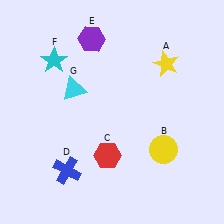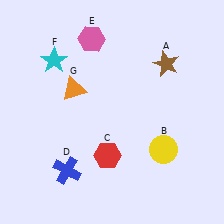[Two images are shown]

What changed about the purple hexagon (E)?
In Image 1, E is purple. In Image 2, it changed to pink.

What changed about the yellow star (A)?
In Image 1, A is yellow. In Image 2, it changed to brown.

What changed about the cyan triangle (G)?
In Image 1, G is cyan. In Image 2, it changed to orange.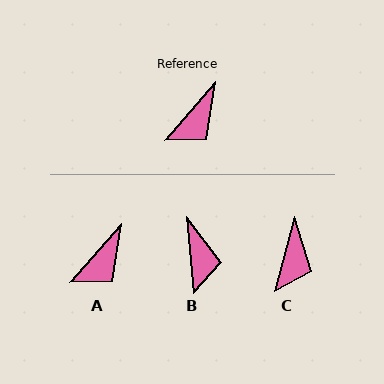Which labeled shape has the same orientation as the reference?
A.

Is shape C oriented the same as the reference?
No, it is off by about 26 degrees.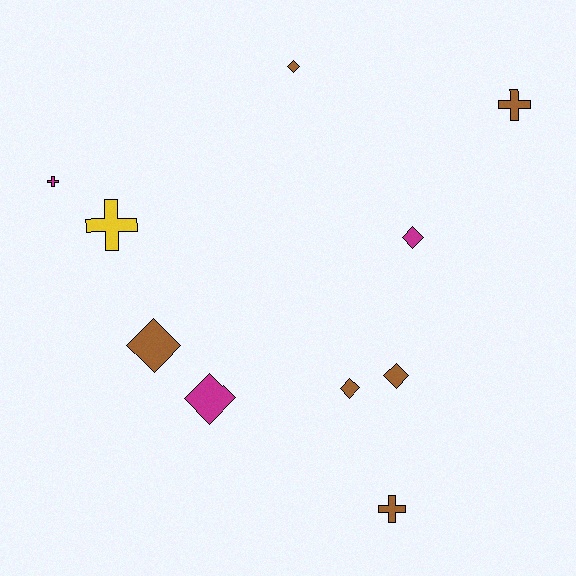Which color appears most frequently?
Brown, with 6 objects.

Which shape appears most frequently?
Diamond, with 6 objects.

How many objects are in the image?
There are 10 objects.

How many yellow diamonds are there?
There are no yellow diamonds.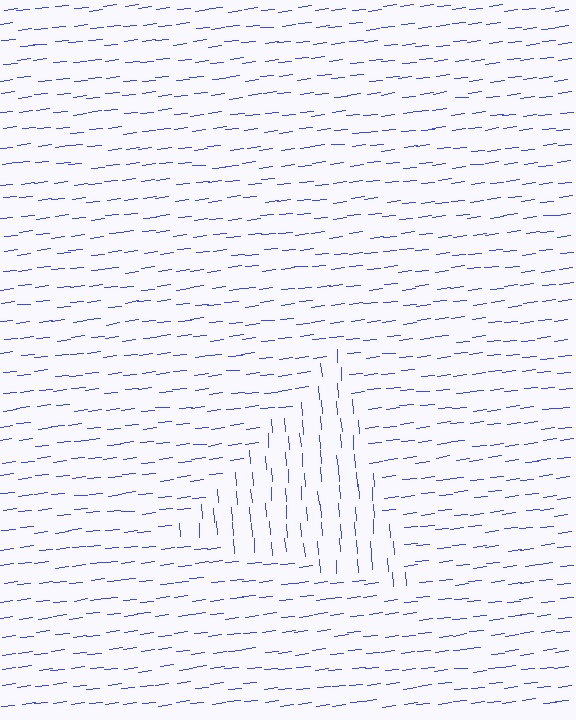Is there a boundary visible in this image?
Yes, there is a texture boundary formed by a change in line orientation.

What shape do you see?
I see a triangle.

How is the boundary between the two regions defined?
The boundary is defined purely by a change in line orientation (approximately 87 degrees difference). All lines are the same color and thickness.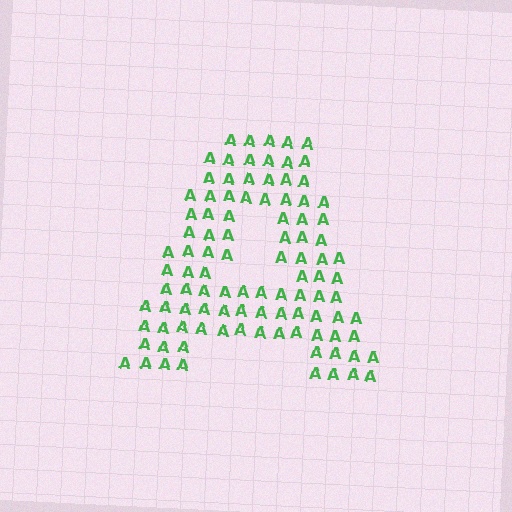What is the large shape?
The large shape is the letter A.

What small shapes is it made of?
It is made of small letter A's.